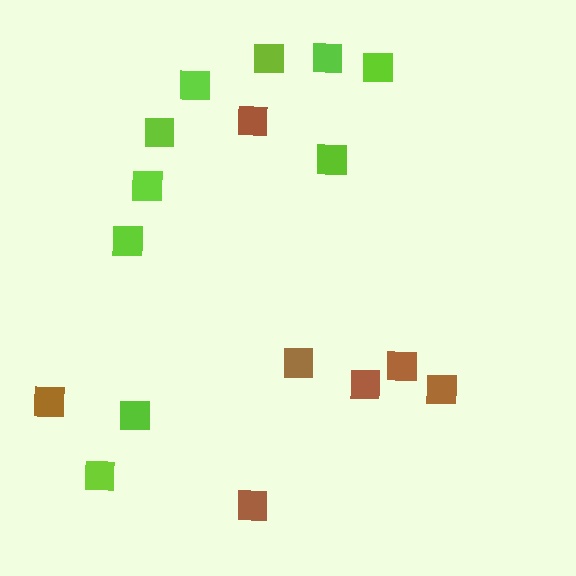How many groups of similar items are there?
There are 2 groups: one group of lime squares (10) and one group of brown squares (7).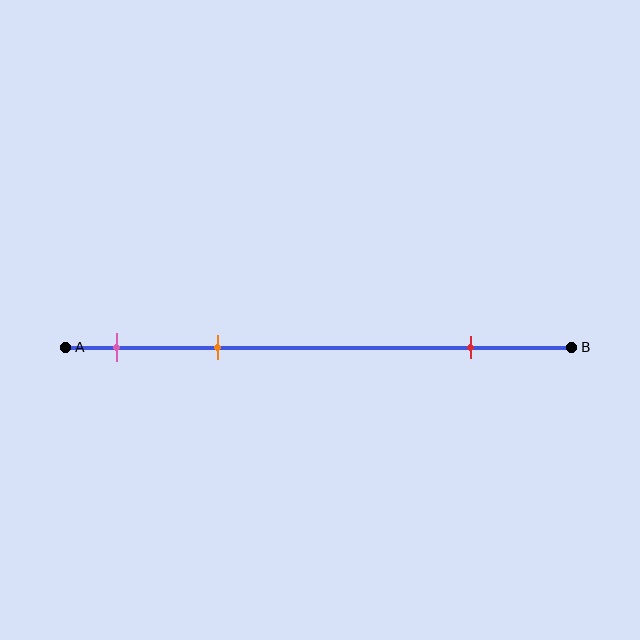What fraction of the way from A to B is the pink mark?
The pink mark is approximately 10% (0.1) of the way from A to B.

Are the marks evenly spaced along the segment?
No, the marks are not evenly spaced.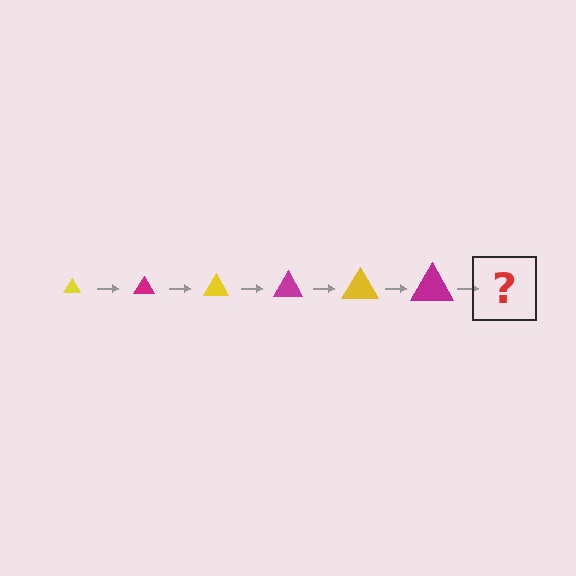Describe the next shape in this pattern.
It should be a yellow triangle, larger than the previous one.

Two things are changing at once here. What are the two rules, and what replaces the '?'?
The two rules are that the triangle grows larger each step and the color cycles through yellow and magenta. The '?' should be a yellow triangle, larger than the previous one.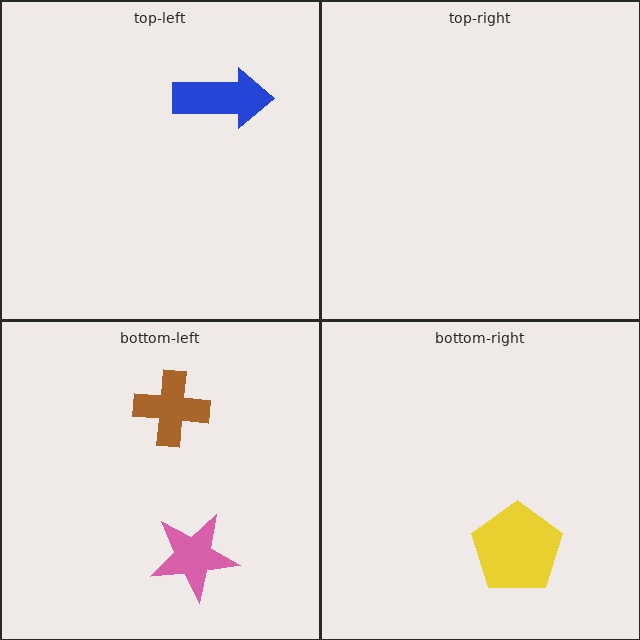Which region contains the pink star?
The bottom-left region.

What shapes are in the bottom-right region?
The yellow pentagon.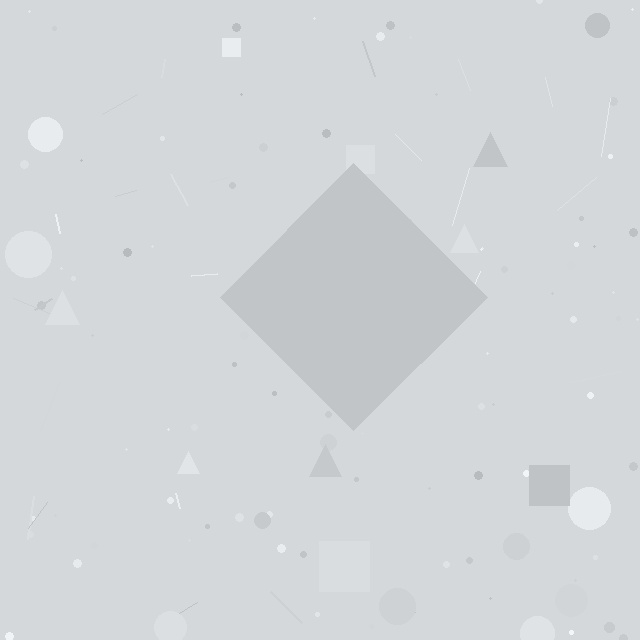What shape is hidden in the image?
A diamond is hidden in the image.